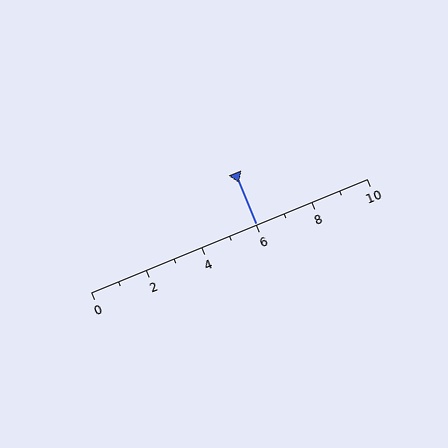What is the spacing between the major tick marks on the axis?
The major ticks are spaced 2 apart.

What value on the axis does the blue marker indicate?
The marker indicates approximately 6.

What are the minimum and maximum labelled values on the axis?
The axis runs from 0 to 10.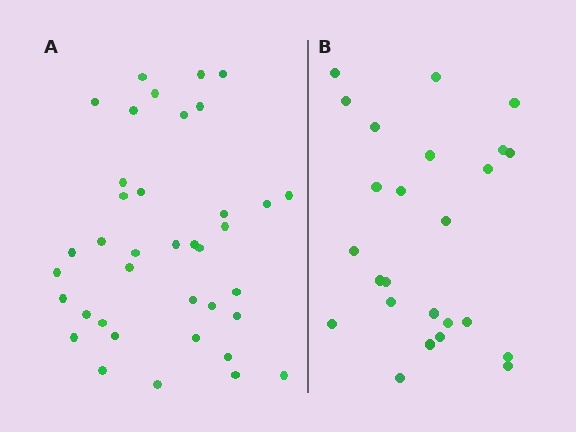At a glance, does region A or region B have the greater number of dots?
Region A (the left region) has more dots.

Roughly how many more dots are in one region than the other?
Region A has approximately 15 more dots than region B.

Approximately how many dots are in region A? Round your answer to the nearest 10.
About 40 dots. (The exact count is 38, which rounds to 40.)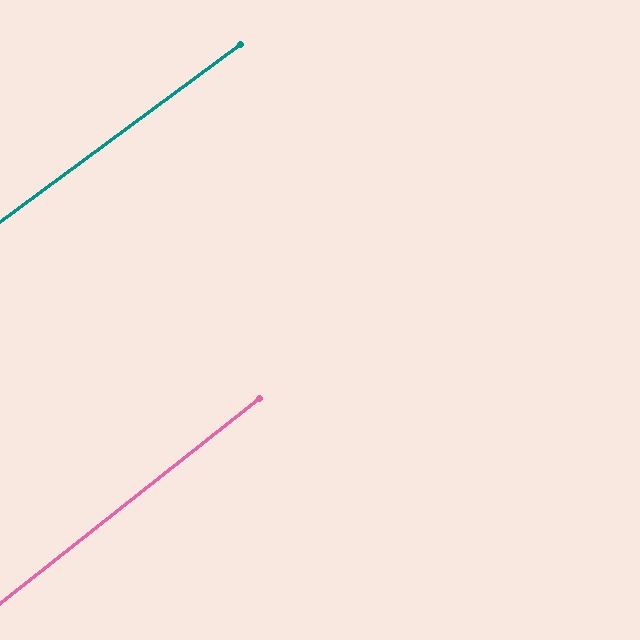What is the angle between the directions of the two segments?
Approximately 2 degrees.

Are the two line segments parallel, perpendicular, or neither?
Parallel — their directions differ by only 1.8°.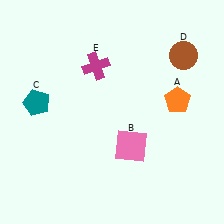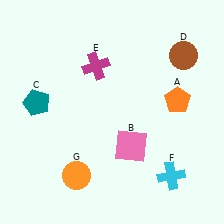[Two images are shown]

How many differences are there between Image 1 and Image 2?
There are 2 differences between the two images.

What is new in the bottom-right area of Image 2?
A cyan cross (F) was added in the bottom-right area of Image 2.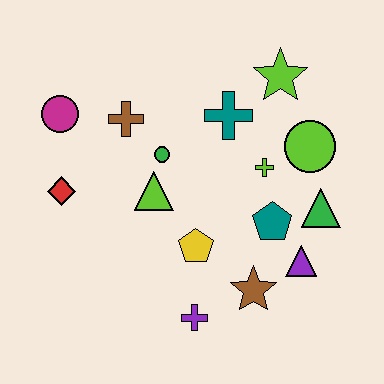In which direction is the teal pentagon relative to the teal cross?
The teal pentagon is below the teal cross.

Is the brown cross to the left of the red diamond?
No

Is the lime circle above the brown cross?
No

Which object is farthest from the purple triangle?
The magenta circle is farthest from the purple triangle.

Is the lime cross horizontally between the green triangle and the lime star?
No